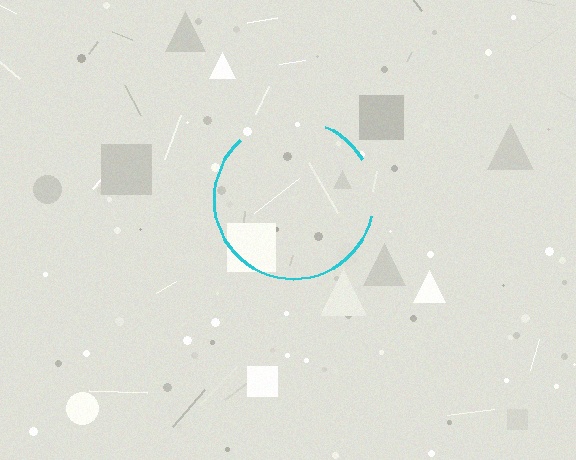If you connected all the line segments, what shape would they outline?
They would outline a circle.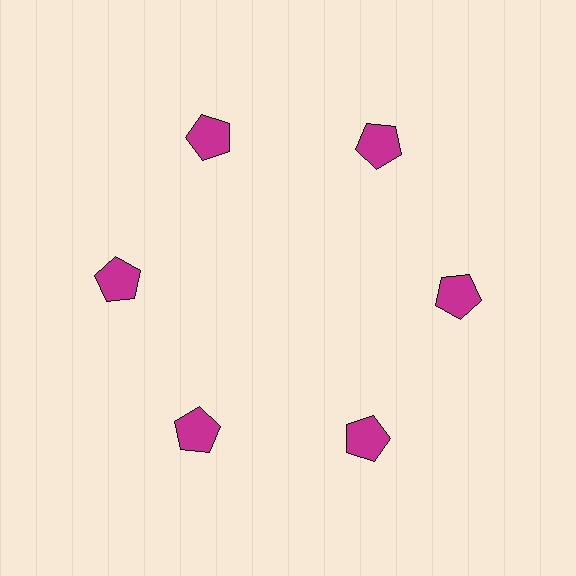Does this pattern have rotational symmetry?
Yes, this pattern has 6-fold rotational symmetry. It looks the same after rotating 60 degrees around the center.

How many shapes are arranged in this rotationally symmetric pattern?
There are 6 shapes, arranged in 6 groups of 1.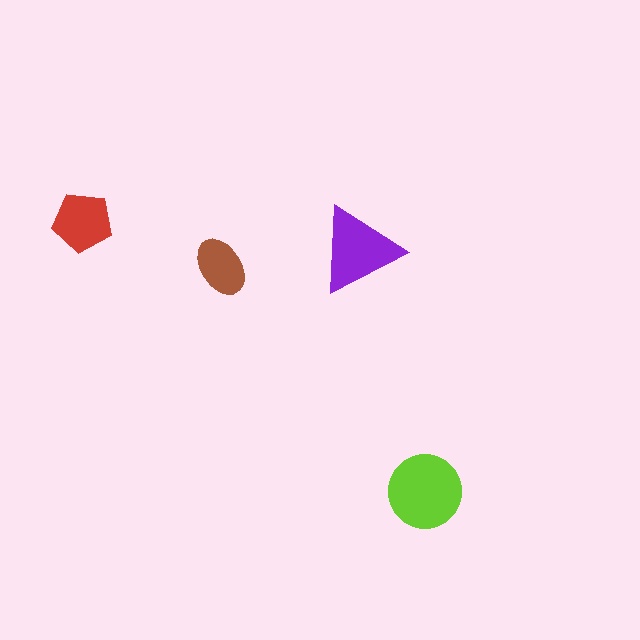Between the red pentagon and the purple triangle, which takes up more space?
The purple triangle.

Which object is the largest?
The lime circle.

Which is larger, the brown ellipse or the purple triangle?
The purple triangle.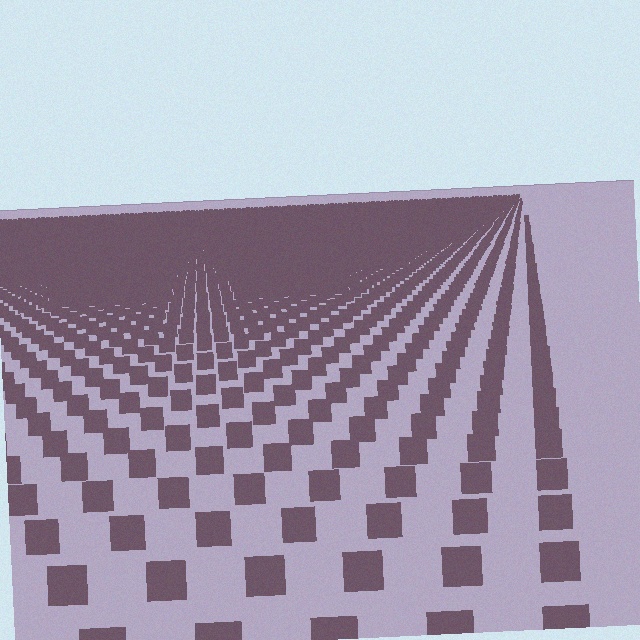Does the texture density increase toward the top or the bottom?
Density increases toward the top.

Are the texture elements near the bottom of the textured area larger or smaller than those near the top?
Larger. Near the bottom, elements are closer to the viewer and appear at a bigger on-screen size.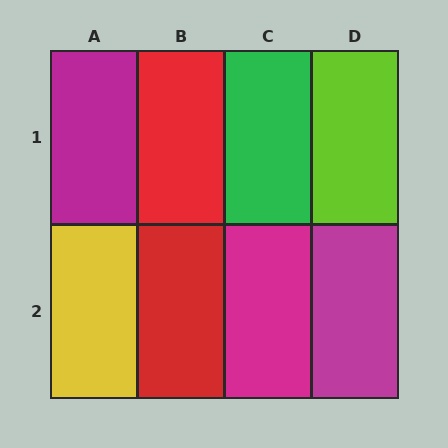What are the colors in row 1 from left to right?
Magenta, red, green, lime.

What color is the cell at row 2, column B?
Red.